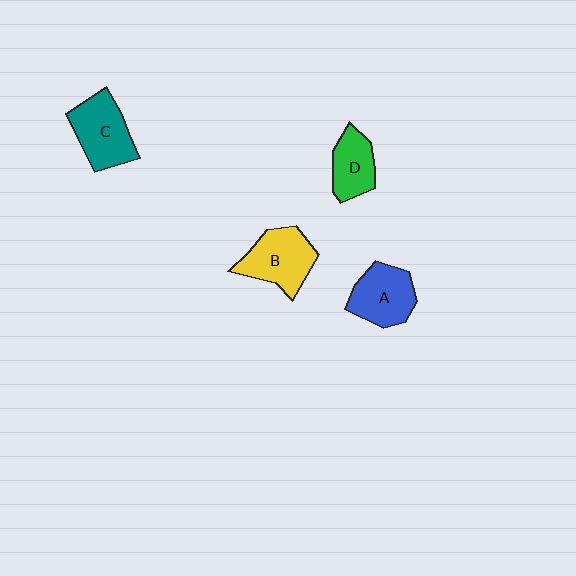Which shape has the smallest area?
Shape D (green).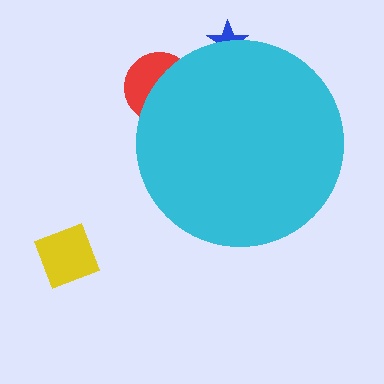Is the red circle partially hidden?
Yes, the red circle is partially hidden behind the cyan circle.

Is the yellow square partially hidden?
No, the yellow square is fully visible.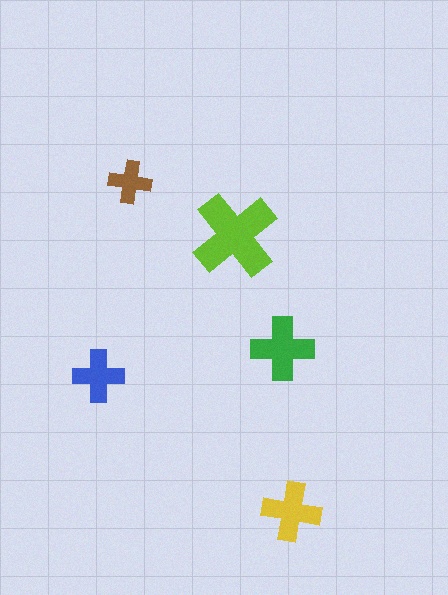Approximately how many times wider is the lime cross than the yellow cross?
About 1.5 times wider.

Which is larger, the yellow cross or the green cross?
The green one.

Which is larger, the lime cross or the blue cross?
The lime one.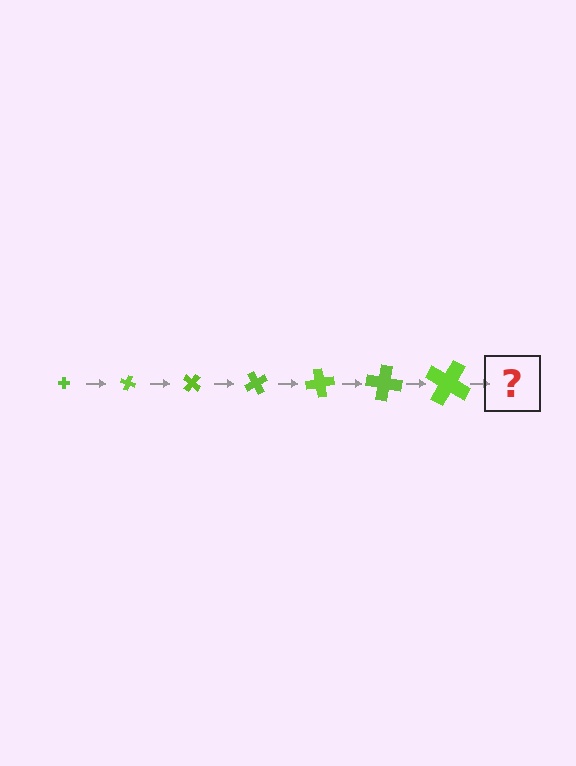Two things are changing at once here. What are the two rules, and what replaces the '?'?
The two rules are that the cross grows larger each step and it rotates 20 degrees each step. The '?' should be a cross, larger than the previous one and rotated 140 degrees from the start.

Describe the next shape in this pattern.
It should be a cross, larger than the previous one and rotated 140 degrees from the start.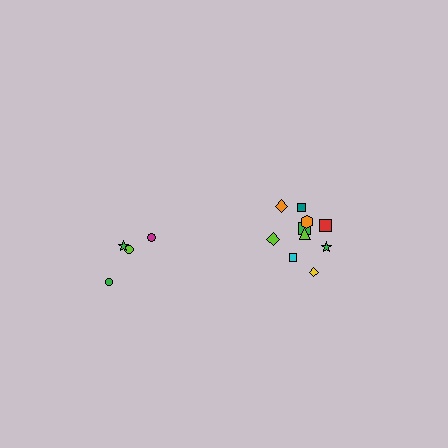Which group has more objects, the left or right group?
The right group.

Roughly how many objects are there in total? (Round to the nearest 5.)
Roughly 15 objects in total.